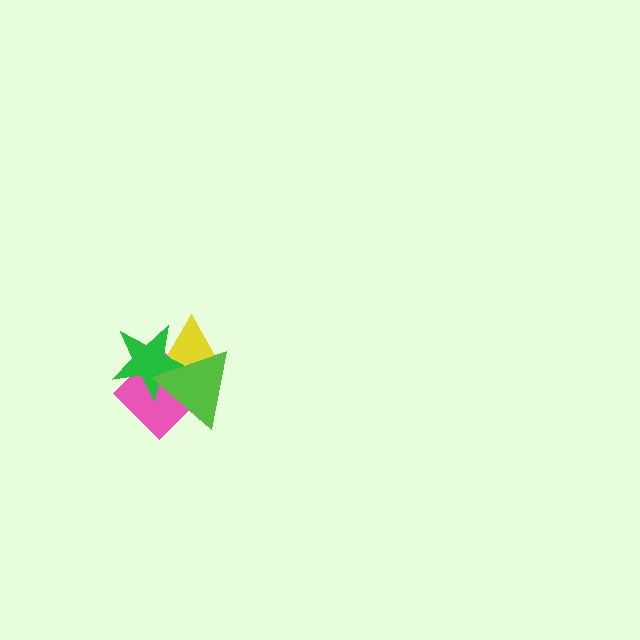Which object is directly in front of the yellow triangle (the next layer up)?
The pink diamond is directly in front of the yellow triangle.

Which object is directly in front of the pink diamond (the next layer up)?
The green star is directly in front of the pink diamond.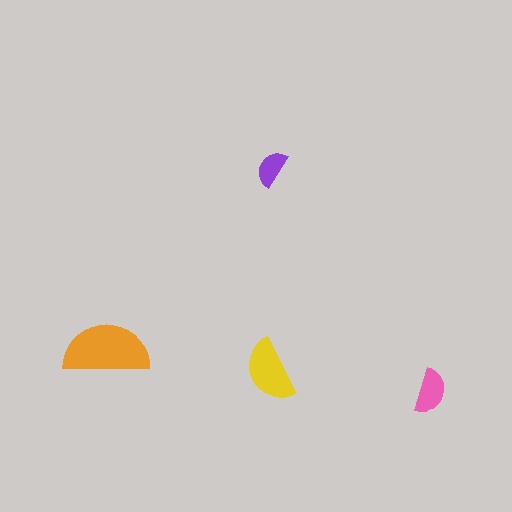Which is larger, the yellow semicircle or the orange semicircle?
The orange one.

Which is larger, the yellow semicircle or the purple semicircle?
The yellow one.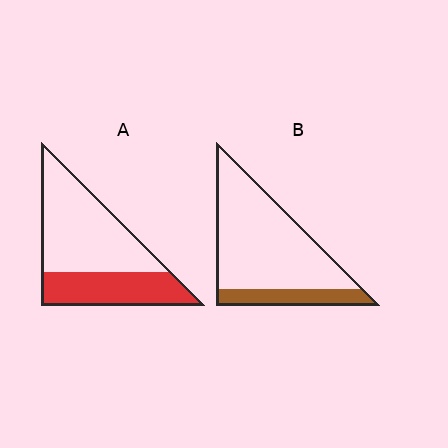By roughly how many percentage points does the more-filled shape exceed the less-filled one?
By roughly 15 percentage points (A over B).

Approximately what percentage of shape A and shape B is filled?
A is approximately 35% and B is approximately 20%.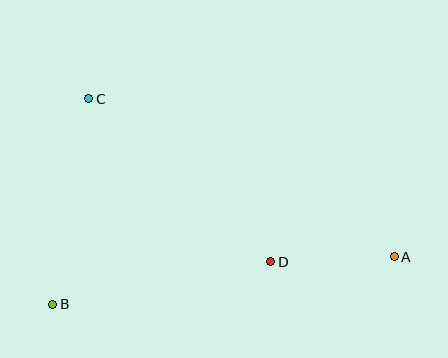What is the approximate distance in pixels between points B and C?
The distance between B and C is approximately 209 pixels.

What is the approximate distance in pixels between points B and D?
The distance between B and D is approximately 222 pixels.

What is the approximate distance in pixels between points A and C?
The distance between A and C is approximately 344 pixels.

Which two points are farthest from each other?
Points A and B are farthest from each other.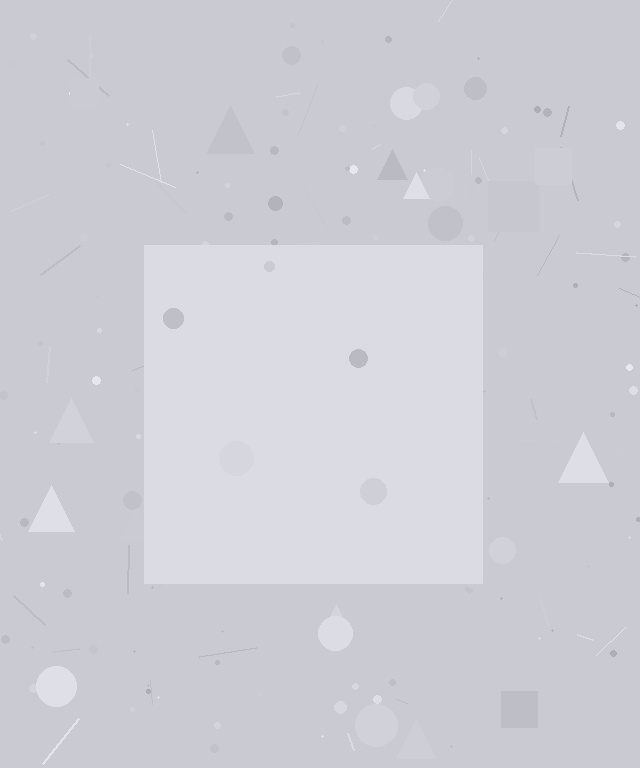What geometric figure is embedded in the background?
A square is embedded in the background.